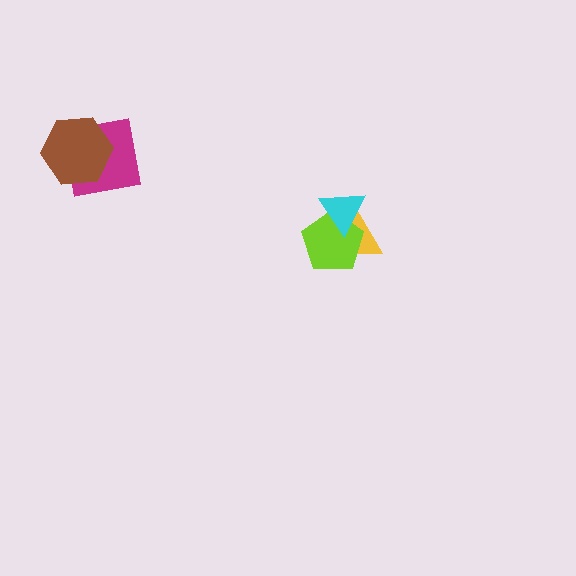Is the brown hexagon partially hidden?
No, no other shape covers it.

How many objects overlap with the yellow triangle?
2 objects overlap with the yellow triangle.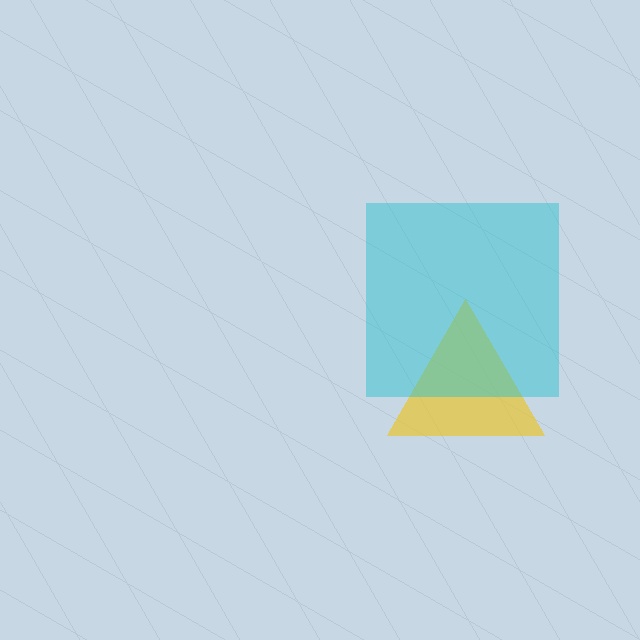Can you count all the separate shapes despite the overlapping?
Yes, there are 2 separate shapes.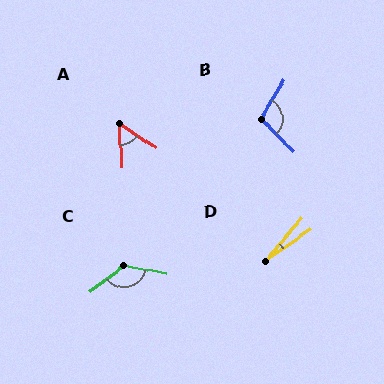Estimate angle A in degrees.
Approximately 54 degrees.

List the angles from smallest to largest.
D (15°), A (54°), B (104°), C (131°).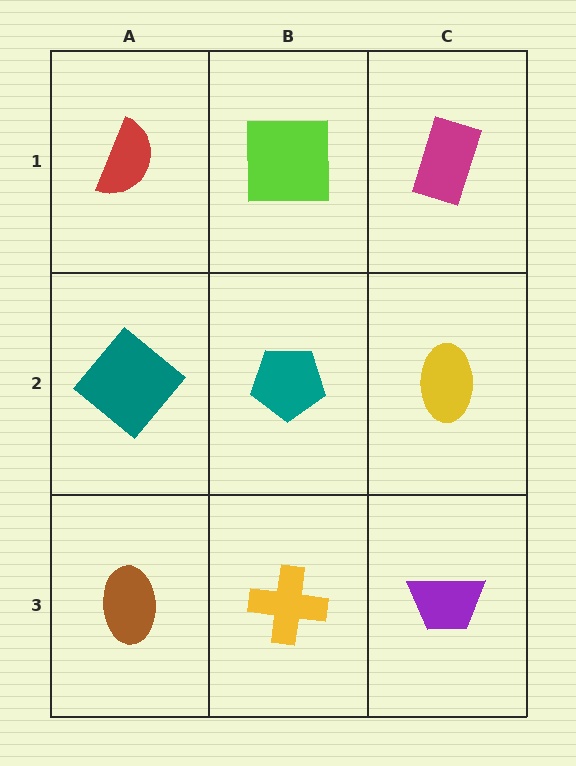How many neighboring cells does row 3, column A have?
2.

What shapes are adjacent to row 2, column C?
A magenta rectangle (row 1, column C), a purple trapezoid (row 3, column C), a teal pentagon (row 2, column B).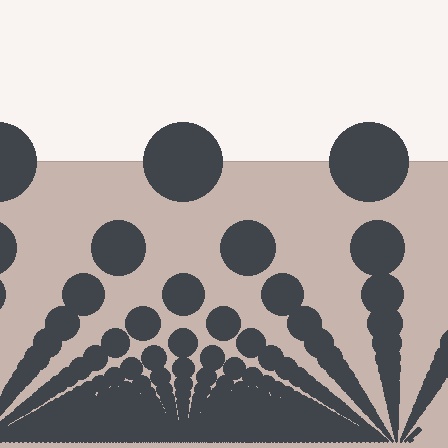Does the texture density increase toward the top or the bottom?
Density increases toward the bottom.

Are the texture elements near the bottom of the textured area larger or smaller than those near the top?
Smaller. The gradient is inverted — elements near the bottom are smaller and denser.